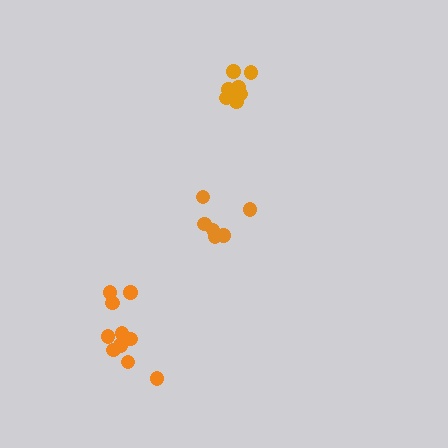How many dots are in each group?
Group 1: 7 dots, Group 2: 6 dots, Group 3: 10 dots (23 total).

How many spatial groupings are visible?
There are 3 spatial groupings.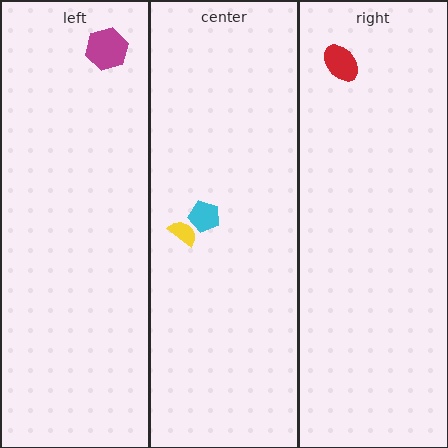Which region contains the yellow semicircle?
The center region.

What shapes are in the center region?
The yellow semicircle, the cyan pentagon.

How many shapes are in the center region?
2.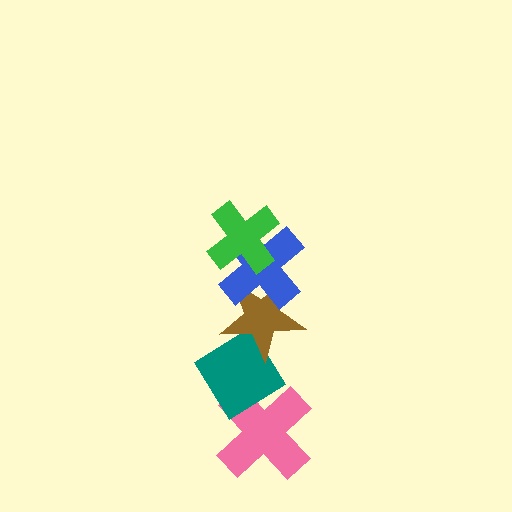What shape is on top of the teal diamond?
The brown star is on top of the teal diamond.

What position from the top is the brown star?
The brown star is 3rd from the top.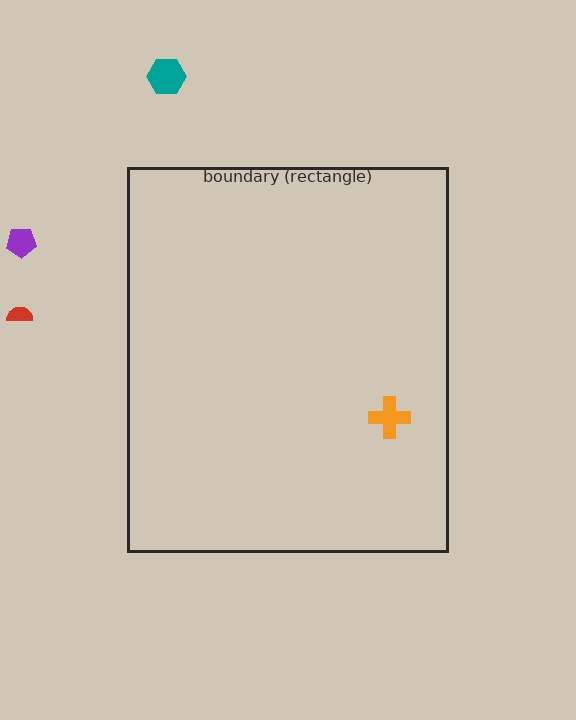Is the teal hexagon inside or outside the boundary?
Outside.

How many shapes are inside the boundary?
1 inside, 3 outside.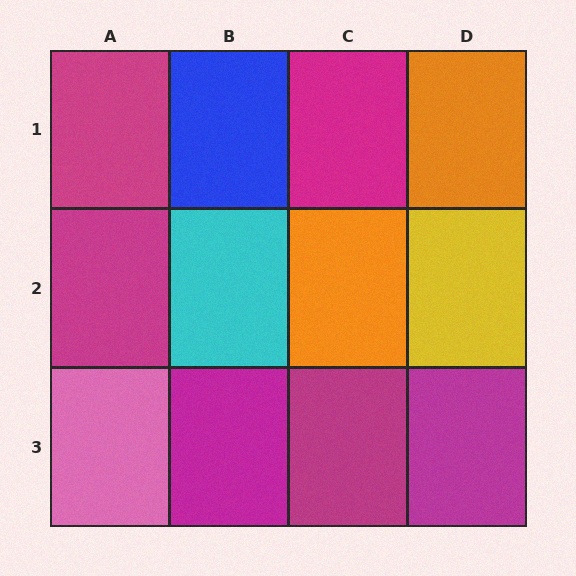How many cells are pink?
1 cell is pink.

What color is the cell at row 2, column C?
Orange.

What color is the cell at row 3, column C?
Magenta.